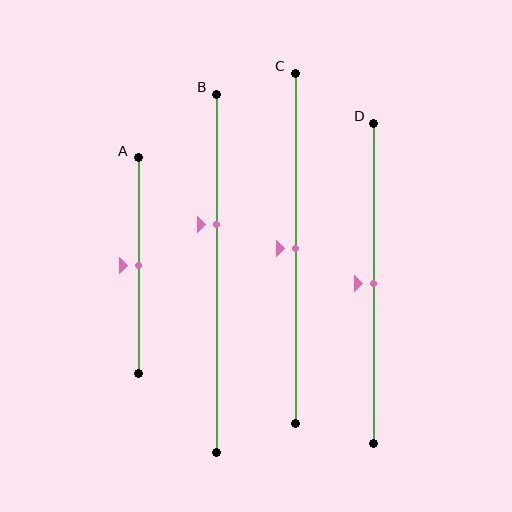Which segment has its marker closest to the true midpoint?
Segment A has its marker closest to the true midpoint.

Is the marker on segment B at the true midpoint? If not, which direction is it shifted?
No, the marker on segment B is shifted upward by about 14% of the segment length.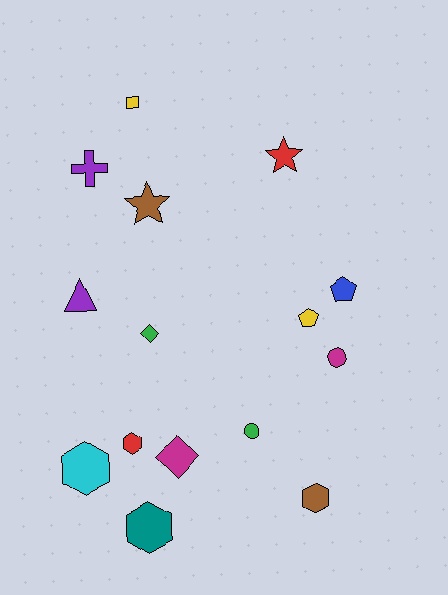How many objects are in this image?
There are 15 objects.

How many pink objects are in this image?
There are no pink objects.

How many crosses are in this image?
There is 1 cross.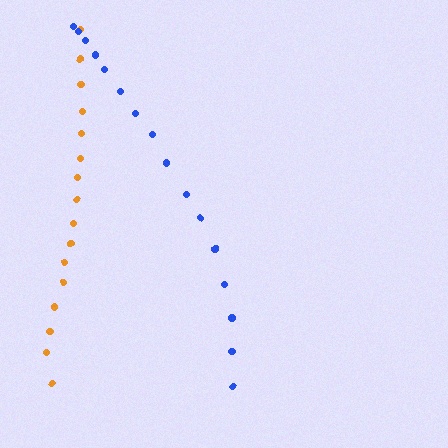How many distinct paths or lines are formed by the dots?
There are 2 distinct paths.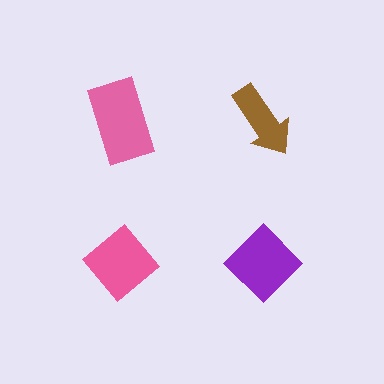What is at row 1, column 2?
A brown arrow.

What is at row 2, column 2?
A purple diamond.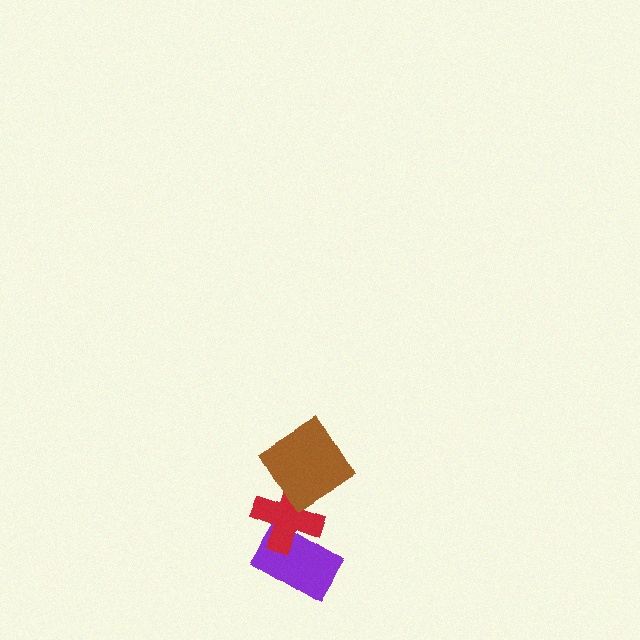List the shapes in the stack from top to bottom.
From top to bottom: the brown diamond, the red cross, the purple rectangle.